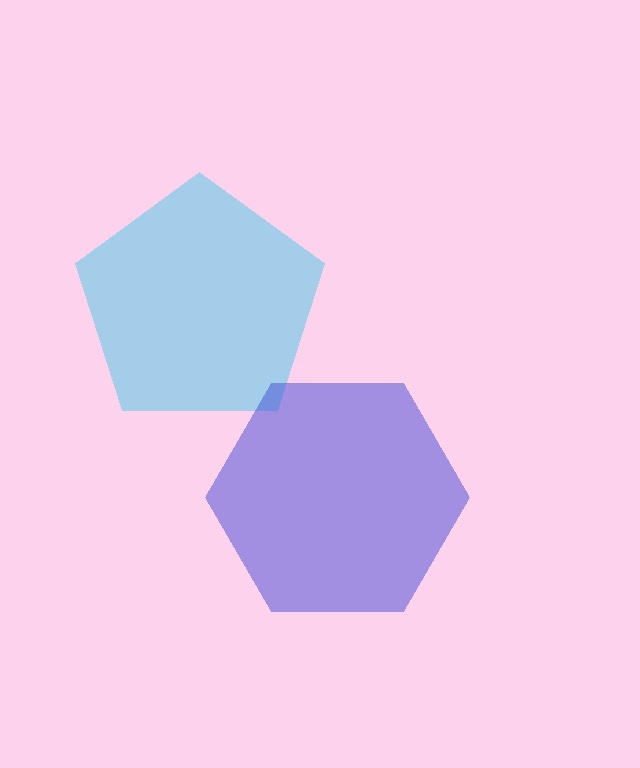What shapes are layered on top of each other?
The layered shapes are: a cyan pentagon, a blue hexagon.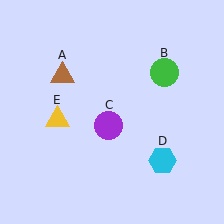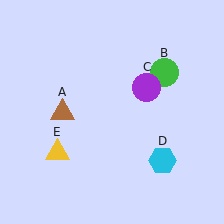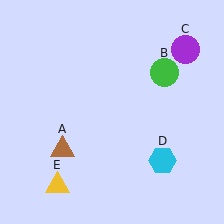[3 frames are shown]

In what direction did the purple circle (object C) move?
The purple circle (object C) moved up and to the right.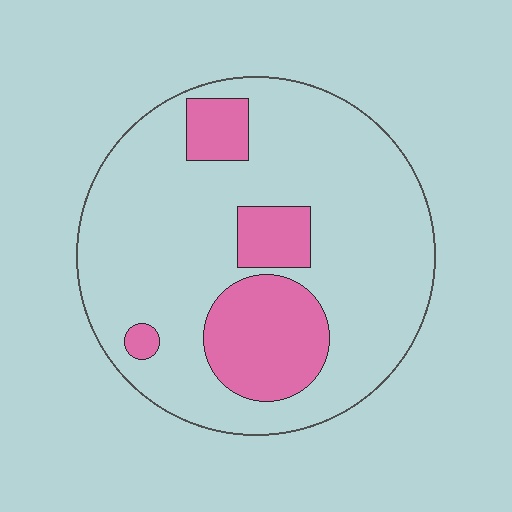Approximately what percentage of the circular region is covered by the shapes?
Approximately 20%.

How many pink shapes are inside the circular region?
4.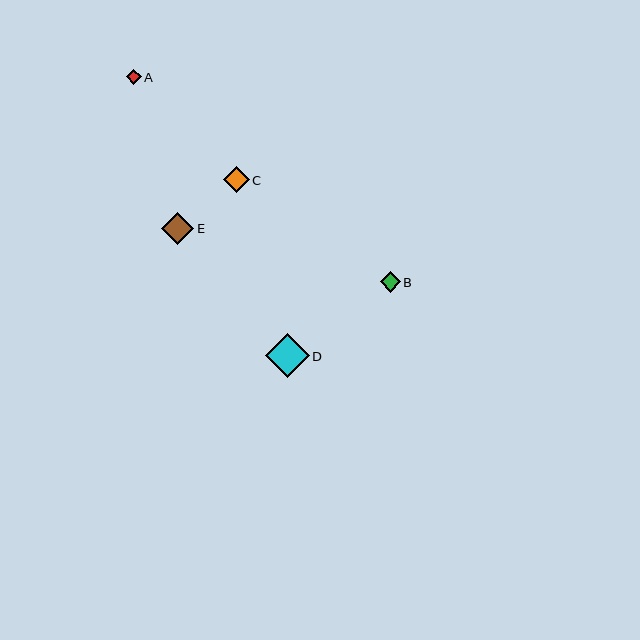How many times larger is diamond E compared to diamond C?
Diamond E is approximately 1.2 times the size of diamond C.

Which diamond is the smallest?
Diamond A is the smallest with a size of approximately 15 pixels.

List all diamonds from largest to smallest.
From largest to smallest: D, E, C, B, A.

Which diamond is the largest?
Diamond D is the largest with a size of approximately 44 pixels.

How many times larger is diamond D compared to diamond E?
Diamond D is approximately 1.4 times the size of diamond E.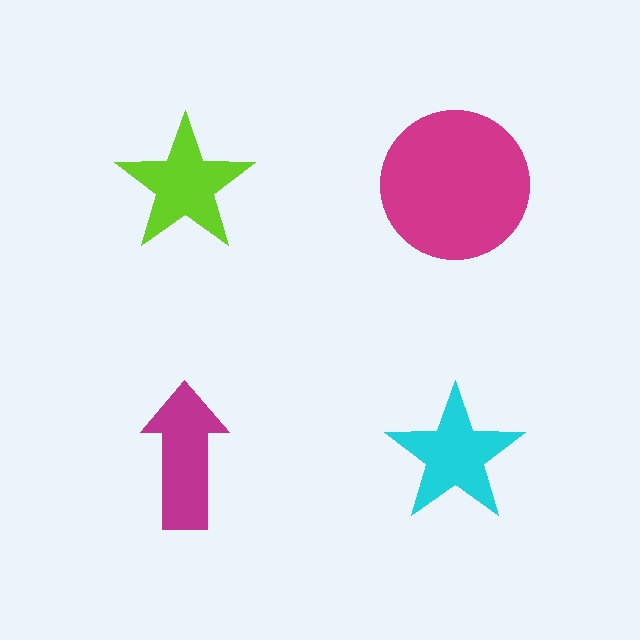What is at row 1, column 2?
A magenta circle.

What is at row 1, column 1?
A lime star.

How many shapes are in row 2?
2 shapes.